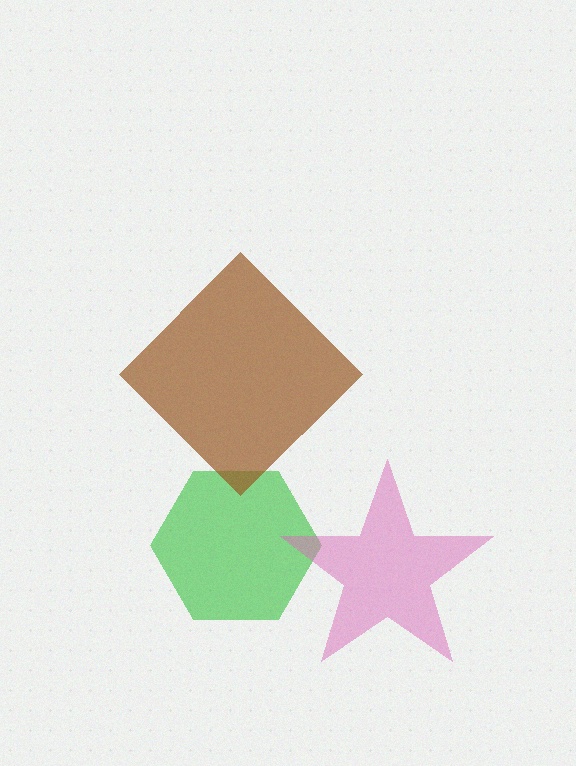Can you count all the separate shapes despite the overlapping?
Yes, there are 3 separate shapes.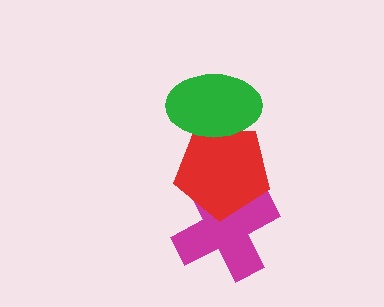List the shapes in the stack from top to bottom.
From top to bottom: the green ellipse, the red pentagon, the magenta cross.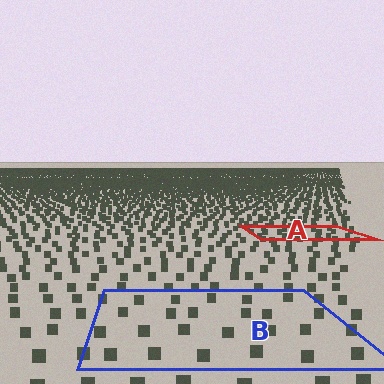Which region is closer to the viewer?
Region B is closer. The texture elements there are larger and more spread out.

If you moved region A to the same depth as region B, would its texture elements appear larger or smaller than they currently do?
They would appear larger. At a closer depth, the same texture elements are projected at a bigger on-screen size.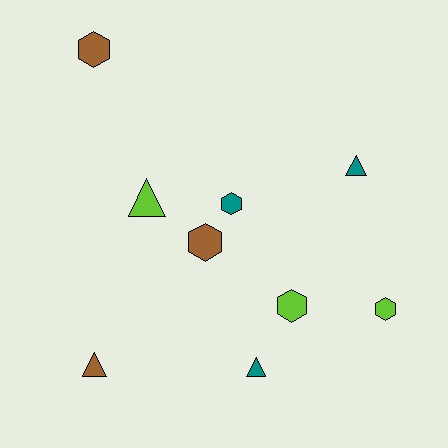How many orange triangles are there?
There are no orange triangles.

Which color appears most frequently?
Teal, with 3 objects.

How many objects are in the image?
There are 9 objects.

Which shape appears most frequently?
Hexagon, with 5 objects.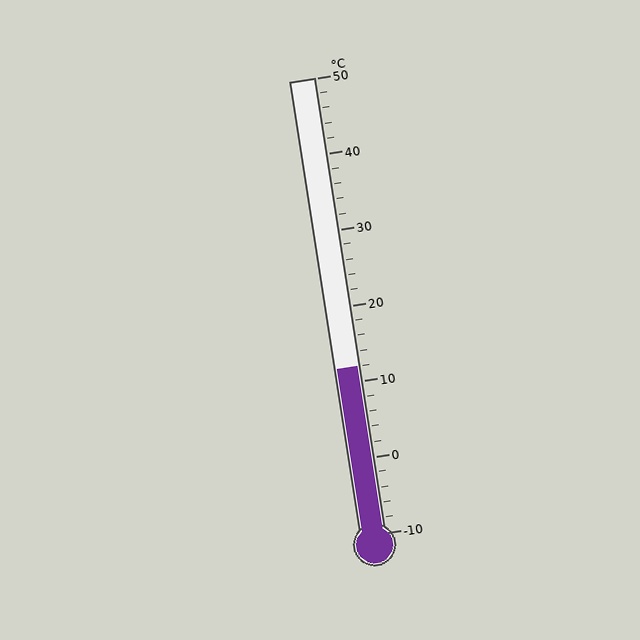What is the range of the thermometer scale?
The thermometer scale ranges from -10°C to 50°C.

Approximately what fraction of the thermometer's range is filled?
The thermometer is filled to approximately 35% of its range.